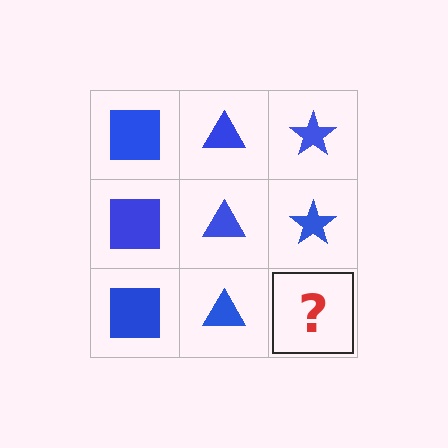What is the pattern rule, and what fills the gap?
The rule is that each column has a consistent shape. The gap should be filled with a blue star.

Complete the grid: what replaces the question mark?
The question mark should be replaced with a blue star.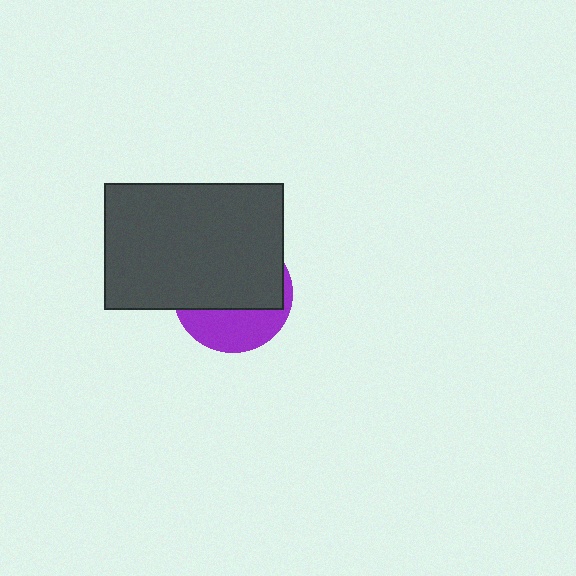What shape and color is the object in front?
The object in front is a dark gray rectangle.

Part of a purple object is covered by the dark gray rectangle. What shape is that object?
It is a circle.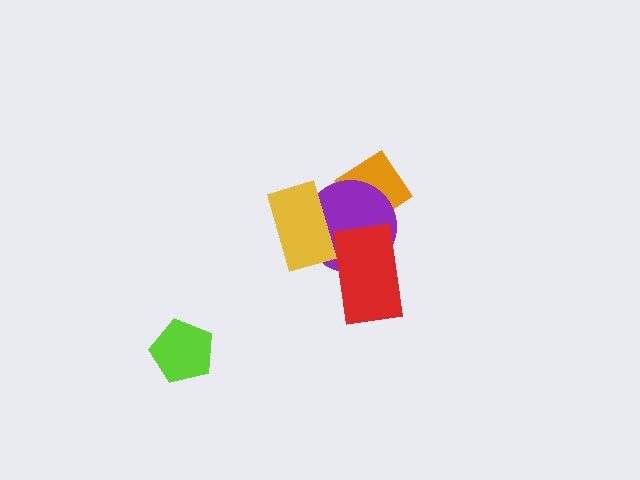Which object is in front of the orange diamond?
The purple circle is in front of the orange diamond.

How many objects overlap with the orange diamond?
1 object overlaps with the orange diamond.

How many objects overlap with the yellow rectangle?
1 object overlaps with the yellow rectangle.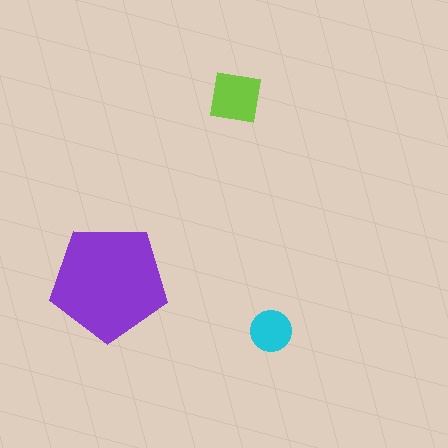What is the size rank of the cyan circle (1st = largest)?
3rd.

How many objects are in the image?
There are 3 objects in the image.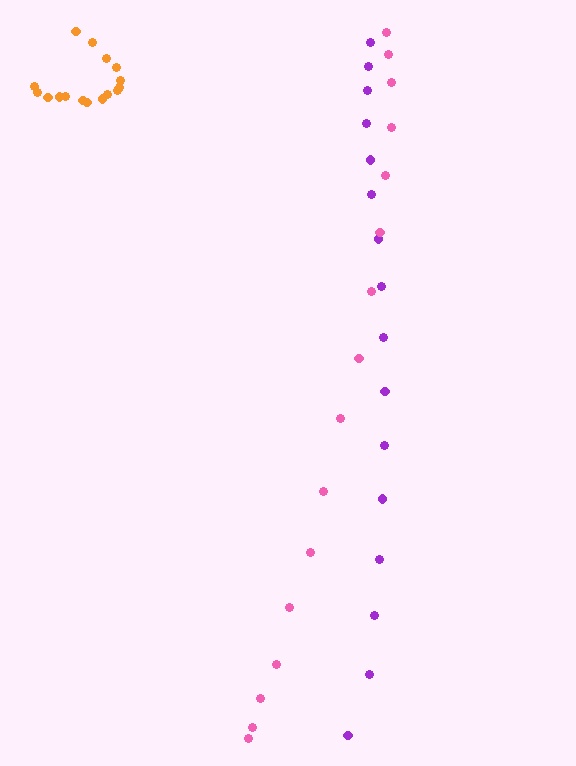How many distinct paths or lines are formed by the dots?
There are 3 distinct paths.